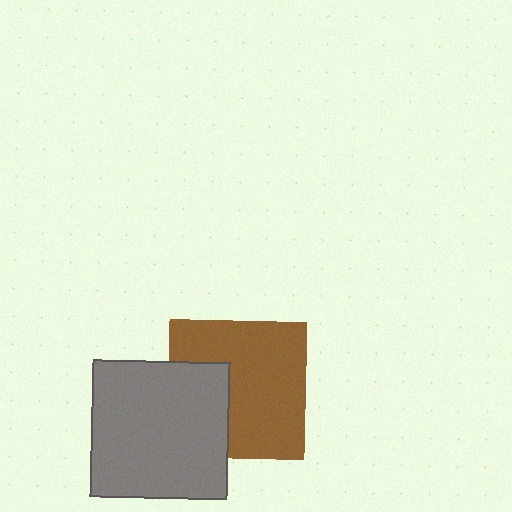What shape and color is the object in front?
The object in front is a gray square.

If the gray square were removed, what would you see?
You would see the complete brown square.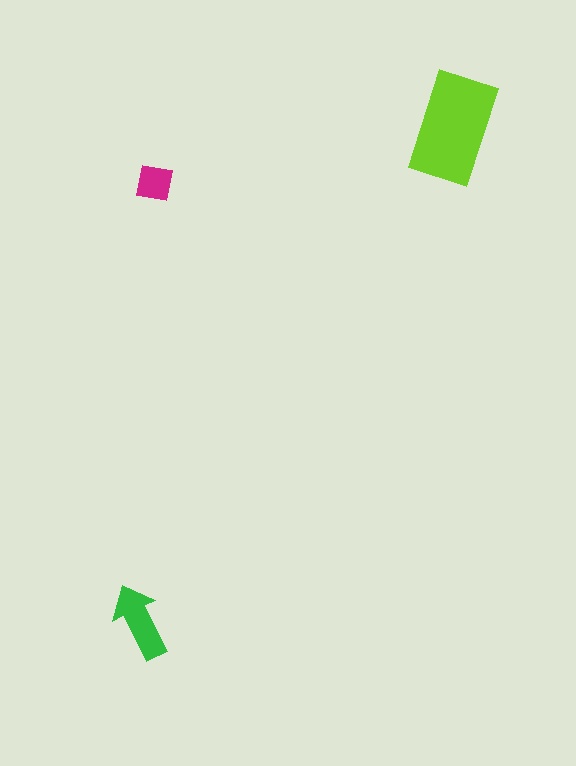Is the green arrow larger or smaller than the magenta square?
Larger.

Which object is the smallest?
The magenta square.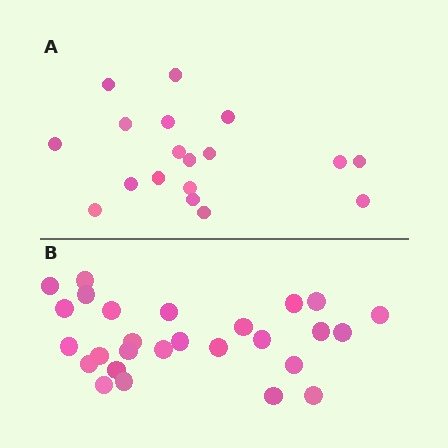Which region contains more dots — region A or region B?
Region B (the bottom region) has more dots.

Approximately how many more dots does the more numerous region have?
Region B has roughly 8 or so more dots than region A.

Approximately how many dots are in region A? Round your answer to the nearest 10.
About 20 dots. (The exact count is 18, which rounds to 20.)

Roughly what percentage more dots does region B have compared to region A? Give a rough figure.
About 50% more.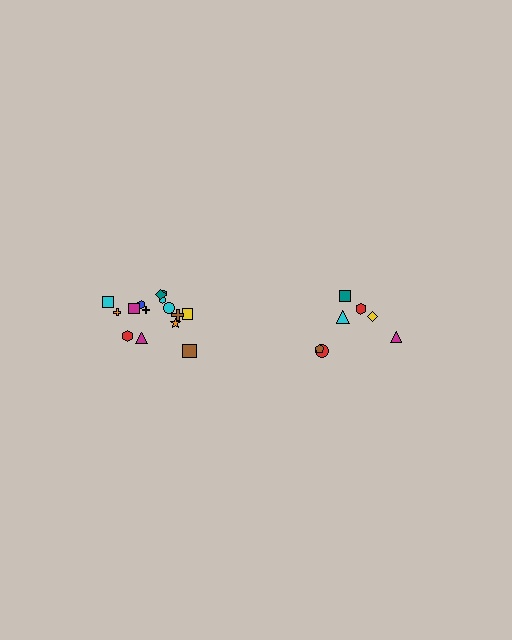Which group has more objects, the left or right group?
The left group.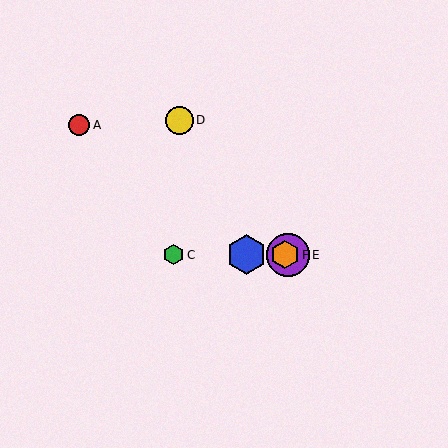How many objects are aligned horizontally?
4 objects (B, C, E, F) are aligned horizontally.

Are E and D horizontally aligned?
No, E is at y≈255 and D is at y≈120.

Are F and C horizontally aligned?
Yes, both are at y≈255.